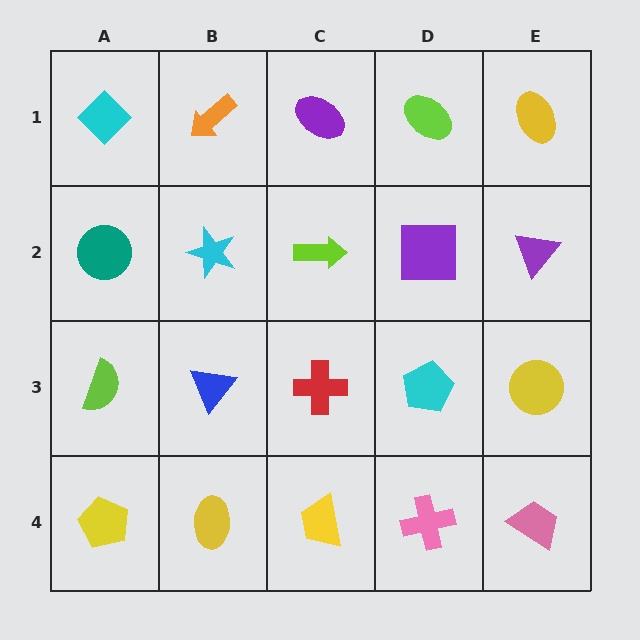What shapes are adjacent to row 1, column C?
A lime arrow (row 2, column C), an orange arrow (row 1, column B), a lime ellipse (row 1, column D).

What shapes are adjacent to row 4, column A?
A lime semicircle (row 3, column A), a yellow ellipse (row 4, column B).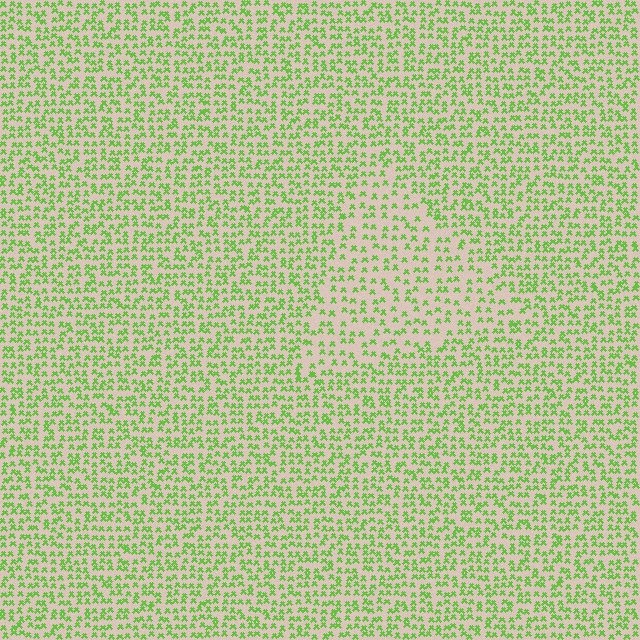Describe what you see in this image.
The image contains small lime elements arranged at two different densities. A triangle-shaped region is visible where the elements are less densely packed than the surrounding area.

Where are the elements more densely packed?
The elements are more densely packed outside the triangle boundary.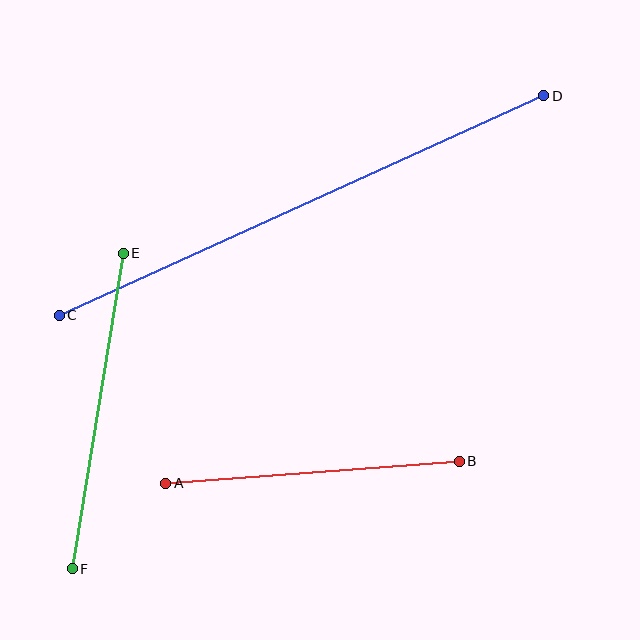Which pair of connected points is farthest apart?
Points C and D are farthest apart.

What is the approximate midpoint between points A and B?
The midpoint is at approximately (313, 472) pixels.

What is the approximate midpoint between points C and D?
The midpoint is at approximately (301, 206) pixels.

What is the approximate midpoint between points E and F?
The midpoint is at approximately (98, 411) pixels.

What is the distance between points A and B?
The distance is approximately 294 pixels.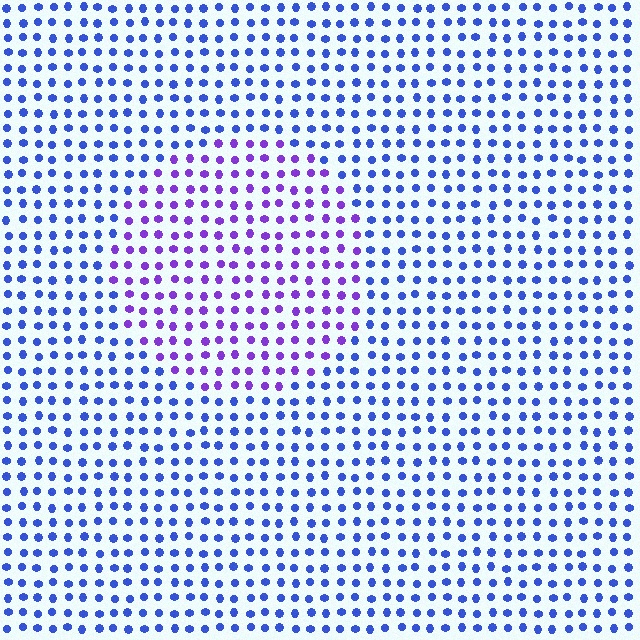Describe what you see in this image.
The image is filled with small blue elements in a uniform arrangement. A circle-shaped region is visible where the elements are tinted to a slightly different hue, forming a subtle color boundary.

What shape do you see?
I see a circle.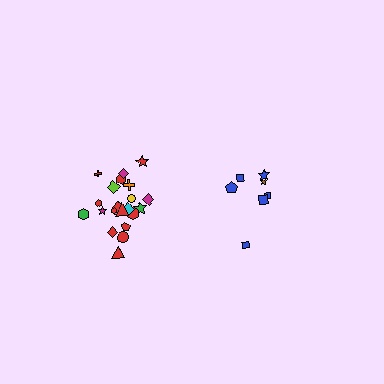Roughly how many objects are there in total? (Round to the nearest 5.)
Roughly 30 objects in total.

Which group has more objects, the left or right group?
The left group.